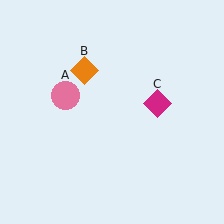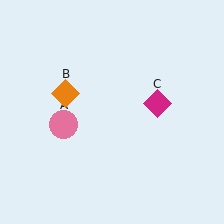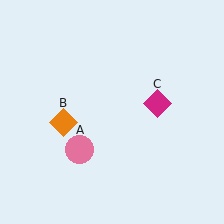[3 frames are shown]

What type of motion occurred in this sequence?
The pink circle (object A), orange diamond (object B) rotated counterclockwise around the center of the scene.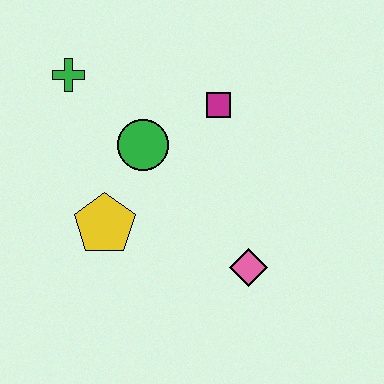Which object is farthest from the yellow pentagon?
The magenta square is farthest from the yellow pentagon.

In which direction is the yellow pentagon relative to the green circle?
The yellow pentagon is below the green circle.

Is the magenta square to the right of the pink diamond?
No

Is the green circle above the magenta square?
No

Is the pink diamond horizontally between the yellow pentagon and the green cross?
No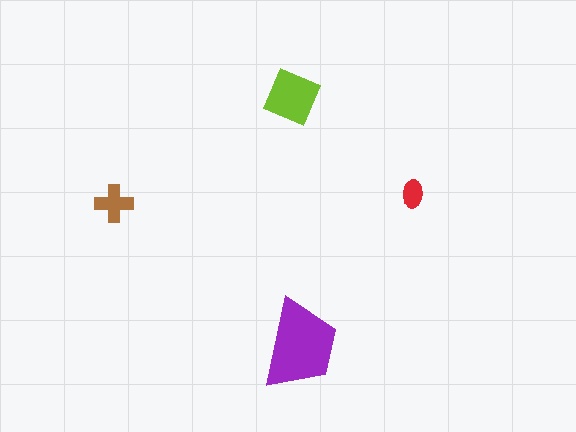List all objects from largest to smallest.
The purple trapezoid, the lime square, the brown cross, the red ellipse.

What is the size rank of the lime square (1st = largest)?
2nd.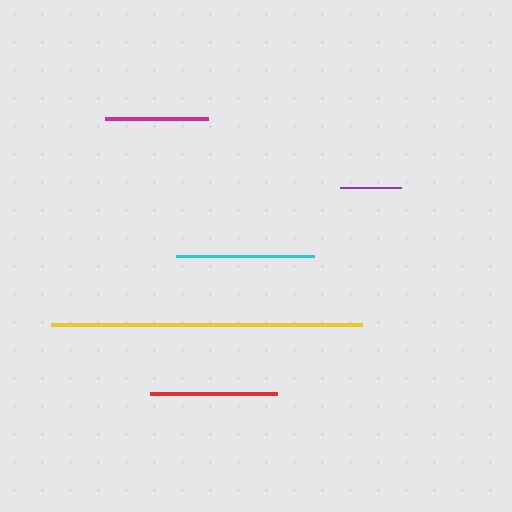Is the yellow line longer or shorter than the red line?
The yellow line is longer than the red line.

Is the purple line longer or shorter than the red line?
The red line is longer than the purple line.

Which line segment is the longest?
The yellow line is the longest at approximately 312 pixels.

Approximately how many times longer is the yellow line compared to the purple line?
The yellow line is approximately 5.1 times the length of the purple line.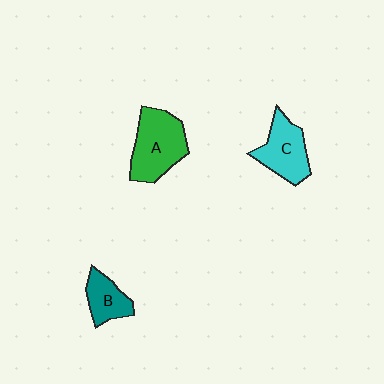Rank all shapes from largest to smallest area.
From largest to smallest: A (green), C (cyan), B (teal).